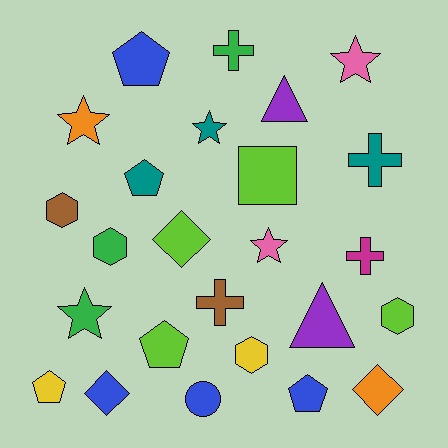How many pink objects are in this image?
There are 2 pink objects.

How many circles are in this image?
There is 1 circle.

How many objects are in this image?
There are 25 objects.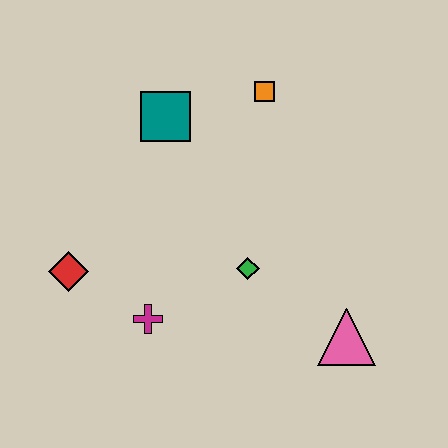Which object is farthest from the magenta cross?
The orange square is farthest from the magenta cross.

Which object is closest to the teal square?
The orange square is closest to the teal square.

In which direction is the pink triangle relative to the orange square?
The pink triangle is below the orange square.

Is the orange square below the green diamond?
No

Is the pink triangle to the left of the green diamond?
No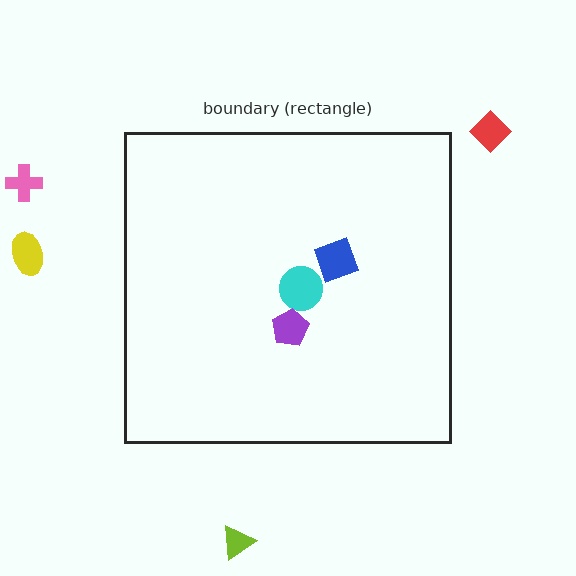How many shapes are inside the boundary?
3 inside, 4 outside.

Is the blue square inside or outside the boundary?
Inside.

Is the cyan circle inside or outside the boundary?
Inside.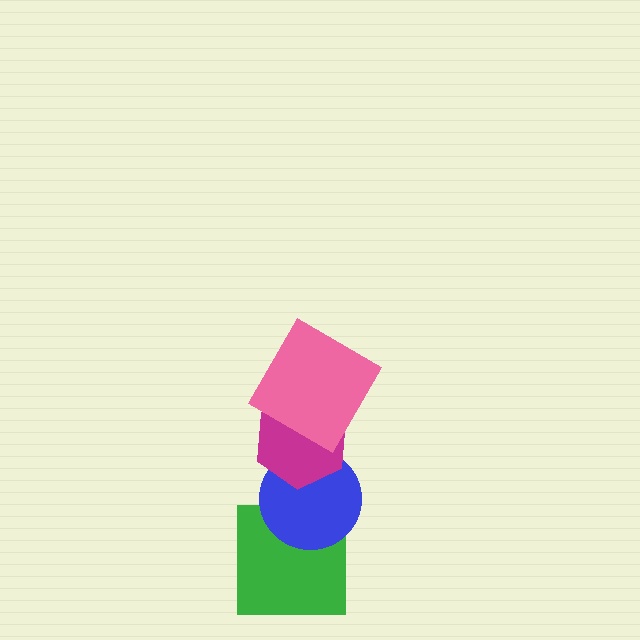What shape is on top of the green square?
The blue circle is on top of the green square.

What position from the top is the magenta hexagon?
The magenta hexagon is 2nd from the top.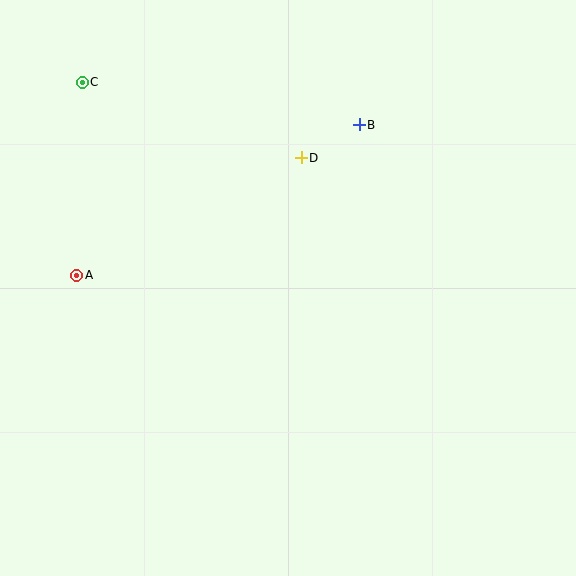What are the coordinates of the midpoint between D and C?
The midpoint between D and C is at (192, 120).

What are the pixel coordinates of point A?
Point A is at (77, 275).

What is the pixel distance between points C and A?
The distance between C and A is 193 pixels.